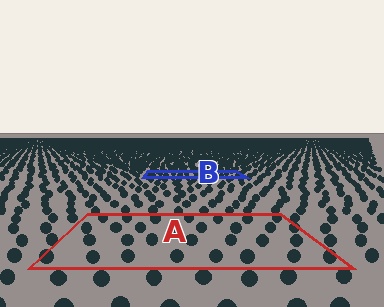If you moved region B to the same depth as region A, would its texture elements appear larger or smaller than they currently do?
They would appear larger. At a closer depth, the same texture elements are projected at a bigger on-screen size.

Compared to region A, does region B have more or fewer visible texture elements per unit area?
Region B has more texture elements per unit area — they are packed more densely because it is farther away.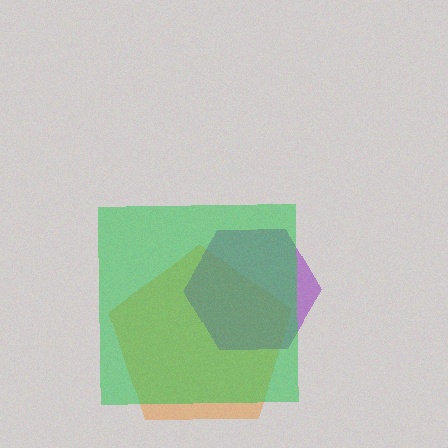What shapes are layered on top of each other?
The layered shapes are: an orange pentagon, a purple hexagon, a green square.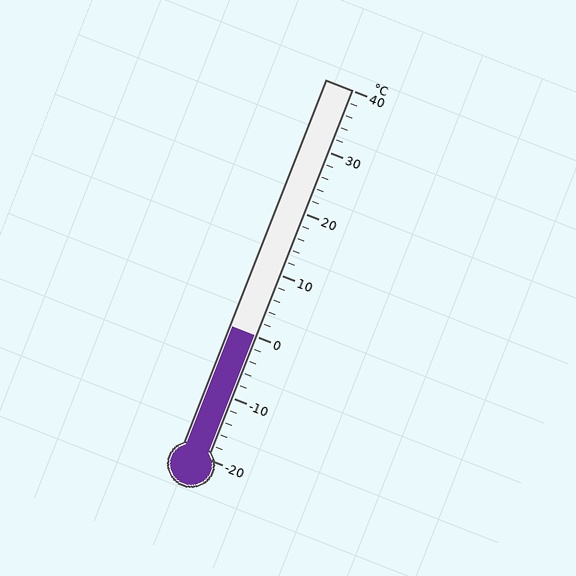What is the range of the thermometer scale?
The thermometer scale ranges from -20°C to 40°C.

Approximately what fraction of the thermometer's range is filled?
The thermometer is filled to approximately 35% of its range.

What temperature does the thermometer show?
The thermometer shows approximately 0°C.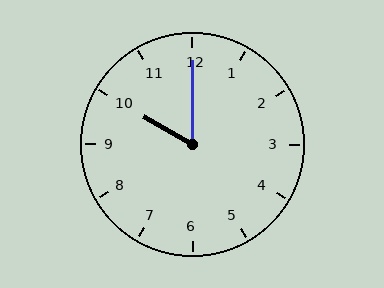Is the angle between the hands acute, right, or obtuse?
It is acute.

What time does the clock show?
10:00.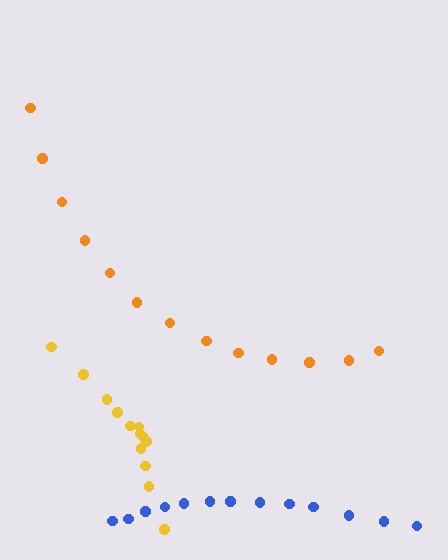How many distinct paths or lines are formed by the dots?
There are 3 distinct paths.